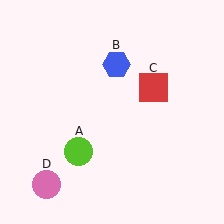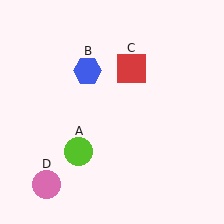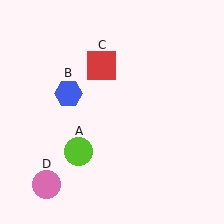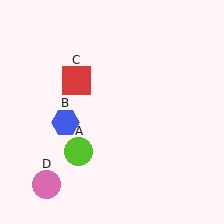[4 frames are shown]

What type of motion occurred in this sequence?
The blue hexagon (object B), red square (object C) rotated counterclockwise around the center of the scene.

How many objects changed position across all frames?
2 objects changed position: blue hexagon (object B), red square (object C).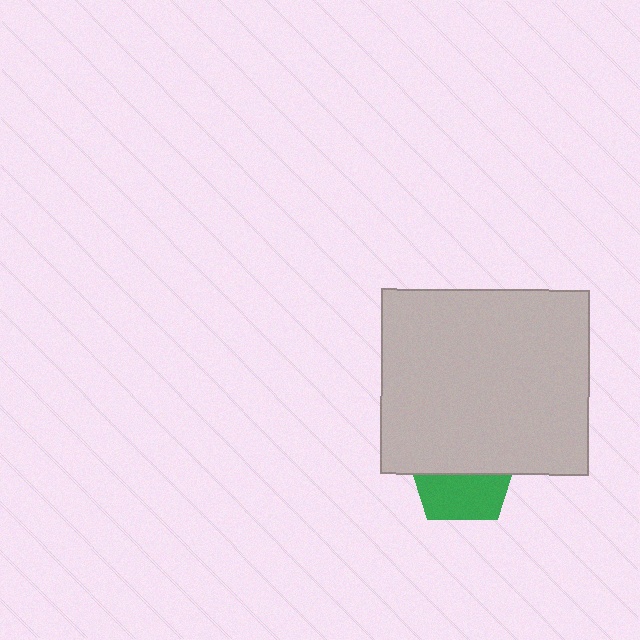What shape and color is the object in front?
The object in front is a light gray rectangle.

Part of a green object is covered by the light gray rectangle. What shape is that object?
It is a pentagon.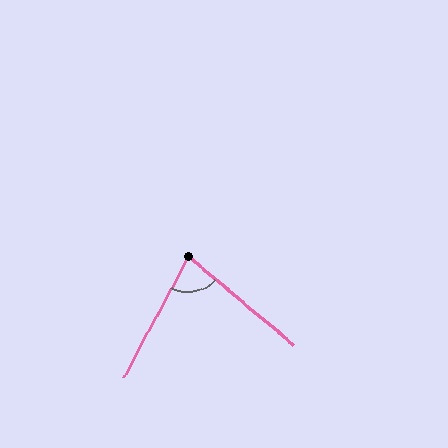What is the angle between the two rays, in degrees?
Approximately 78 degrees.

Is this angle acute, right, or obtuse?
It is acute.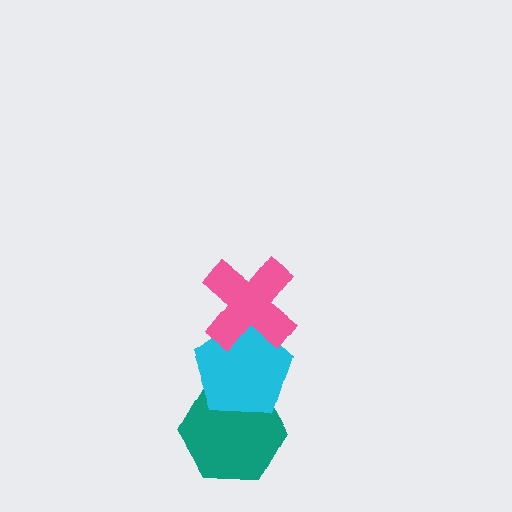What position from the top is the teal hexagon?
The teal hexagon is 3rd from the top.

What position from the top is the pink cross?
The pink cross is 1st from the top.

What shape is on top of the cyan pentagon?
The pink cross is on top of the cyan pentagon.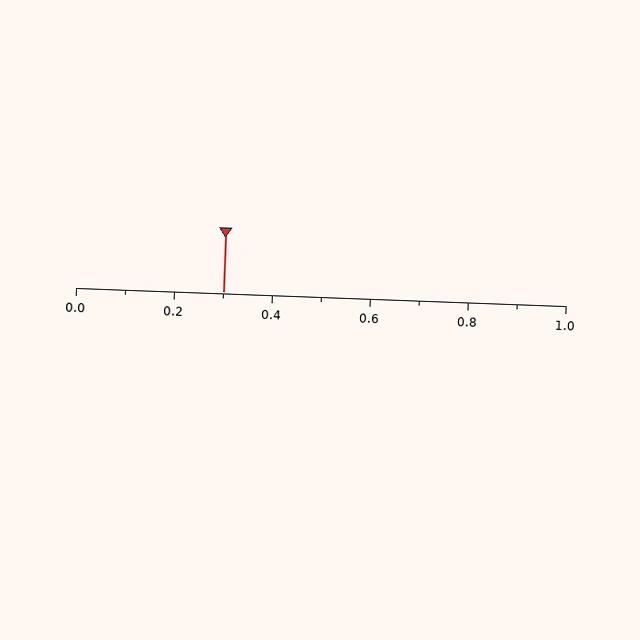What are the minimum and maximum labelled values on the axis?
The axis runs from 0.0 to 1.0.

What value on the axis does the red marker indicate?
The marker indicates approximately 0.3.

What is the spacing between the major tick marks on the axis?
The major ticks are spaced 0.2 apart.